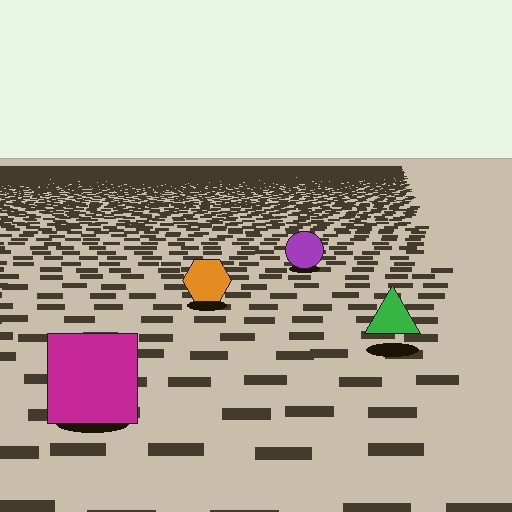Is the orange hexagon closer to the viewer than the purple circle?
Yes. The orange hexagon is closer — you can tell from the texture gradient: the ground texture is coarser near it.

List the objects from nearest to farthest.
From nearest to farthest: the magenta square, the green triangle, the orange hexagon, the purple circle.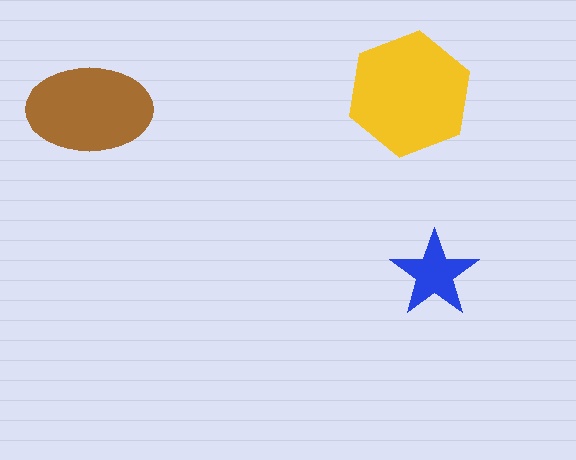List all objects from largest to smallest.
The yellow hexagon, the brown ellipse, the blue star.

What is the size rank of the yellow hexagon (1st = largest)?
1st.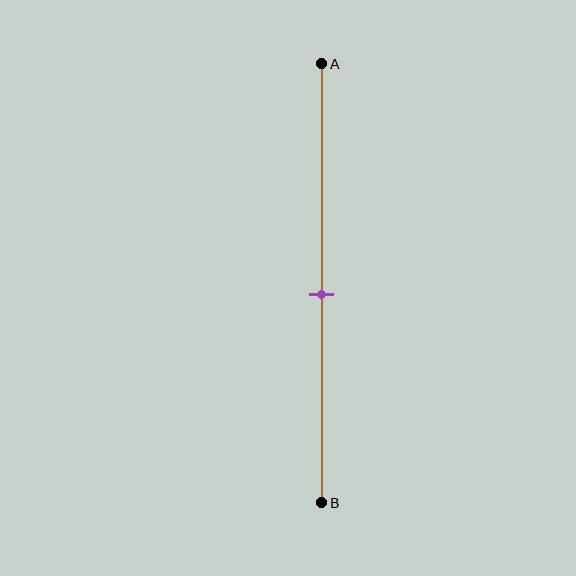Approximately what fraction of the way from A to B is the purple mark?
The purple mark is approximately 55% of the way from A to B.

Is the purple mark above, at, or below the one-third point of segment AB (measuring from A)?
The purple mark is below the one-third point of segment AB.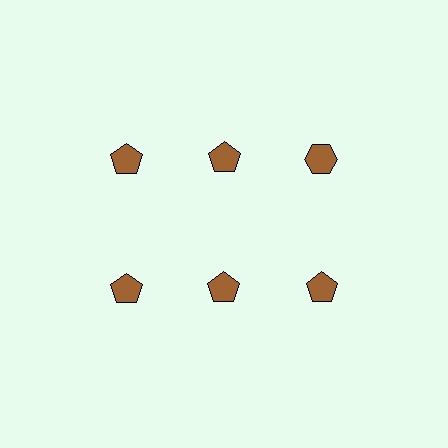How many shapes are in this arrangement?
There are 6 shapes arranged in a grid pattern.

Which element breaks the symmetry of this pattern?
The brown hexagon in the top row, center column breaks the symmetry. All other shapes are brown pentagons.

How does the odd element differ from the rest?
It has a different shape: hexagon instead of pentagon.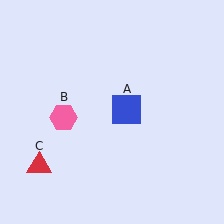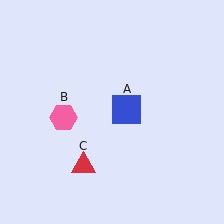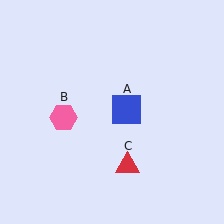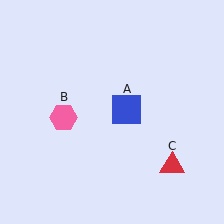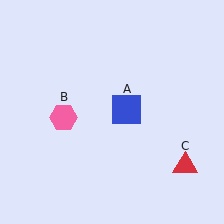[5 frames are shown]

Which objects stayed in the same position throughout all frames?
Blue square (object A) and pink hexagon (object B) remained stationary.